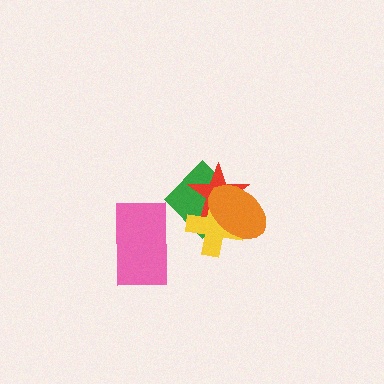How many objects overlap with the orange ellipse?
3 objects overlap with the orange ellipse.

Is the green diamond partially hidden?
Yes, it is partially covered by another shape.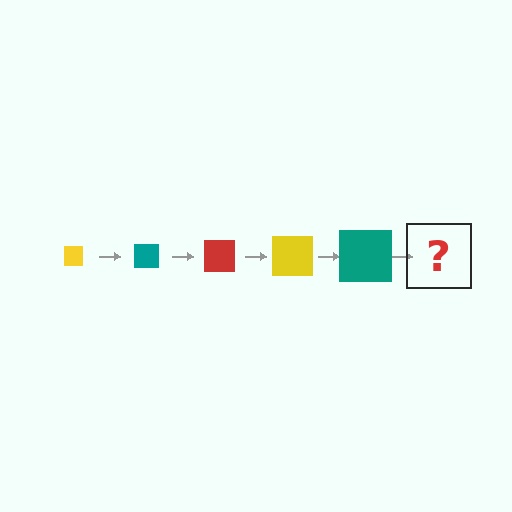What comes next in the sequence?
The next element should be a red square, larger than the previous one.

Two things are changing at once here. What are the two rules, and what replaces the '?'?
The two rules are that the square grows larger each step and the color cycles through yellow, teal, and red. The '?' should be a red square, larger than the previous one.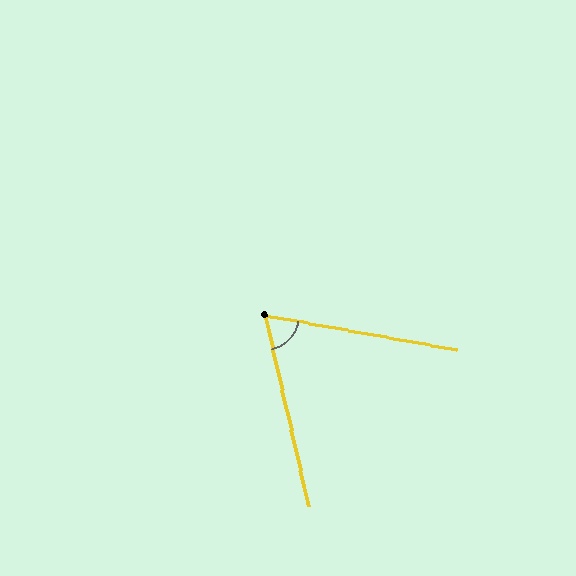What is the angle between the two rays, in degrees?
Approximately 67 degrees.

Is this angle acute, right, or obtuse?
It is acute.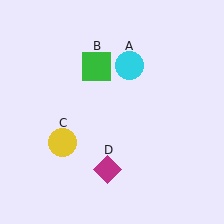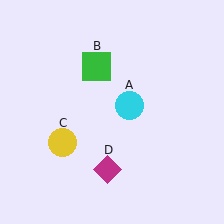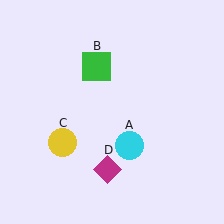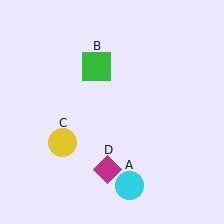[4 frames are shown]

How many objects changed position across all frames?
1 object changed position: cyan circle (object A).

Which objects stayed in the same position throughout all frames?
Green square (object B) and yellow circle (object C) and magenta diamond (object D) remained stationary.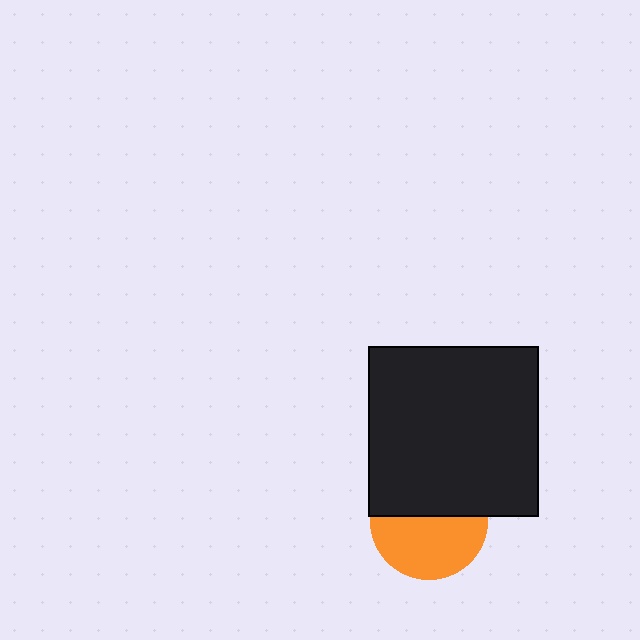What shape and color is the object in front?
The object in front is a black square.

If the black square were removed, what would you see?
You would see the complete orange circle.